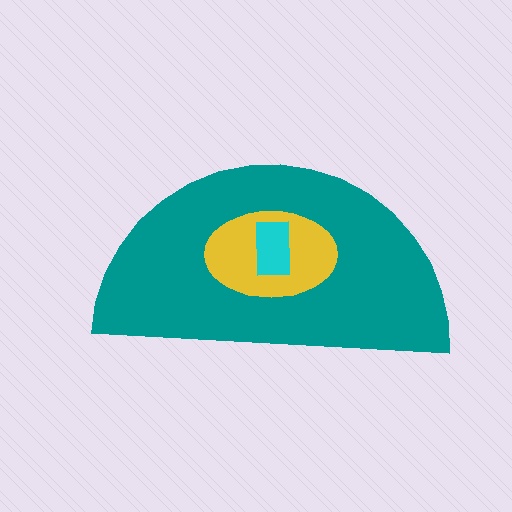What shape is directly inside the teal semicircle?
The yellow ellipse.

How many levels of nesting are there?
3.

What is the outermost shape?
The teal semicircle.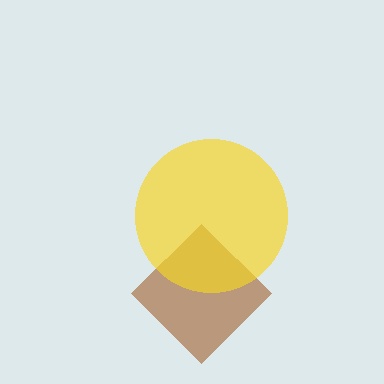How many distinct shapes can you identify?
There are 2 distinct shapes: a brown diamond, a yellow circle.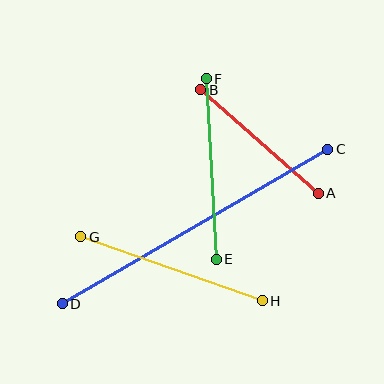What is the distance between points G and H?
The distance is approximately 192 pixels.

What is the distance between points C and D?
The distance is approximately 307 pixels.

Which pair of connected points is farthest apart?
Points C and D are farthest apart.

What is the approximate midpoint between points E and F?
The midpoint is at approximately (211, 169) pixels.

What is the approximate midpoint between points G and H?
The midpoint is at approximately (172, 269) pixels.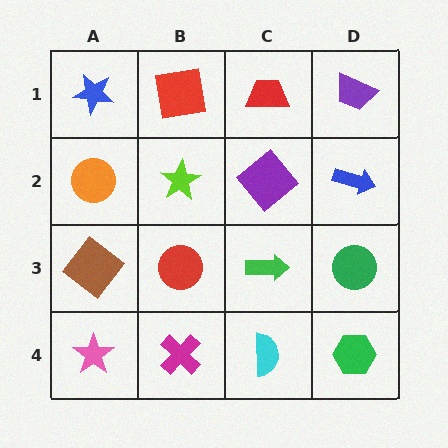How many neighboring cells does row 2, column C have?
4.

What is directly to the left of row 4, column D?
A cyan semicircle.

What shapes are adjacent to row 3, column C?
A purple diamond (row 2, column C), a cyan semicircle (row 4, column C), a red circle (row 3, column B), a green circle (row 3, column D).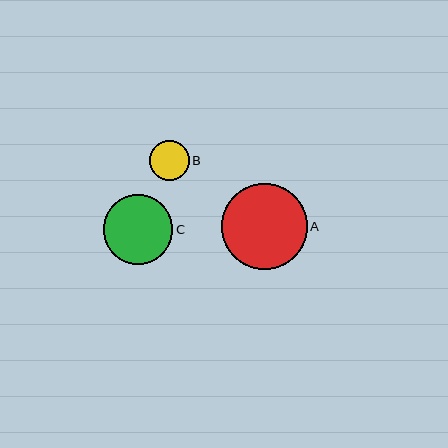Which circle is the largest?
Circle A is the largest with a size of approximately 86 pixels.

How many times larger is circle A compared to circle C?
Circle A is approximately 1.2 times the size of circle C.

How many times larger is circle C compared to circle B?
Circle C is approximately 1.7 times the size of circle B.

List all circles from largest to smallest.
From largest to smallest: A, C, B.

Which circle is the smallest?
Circle B is the smallest with a size of approximately 40 pixels.